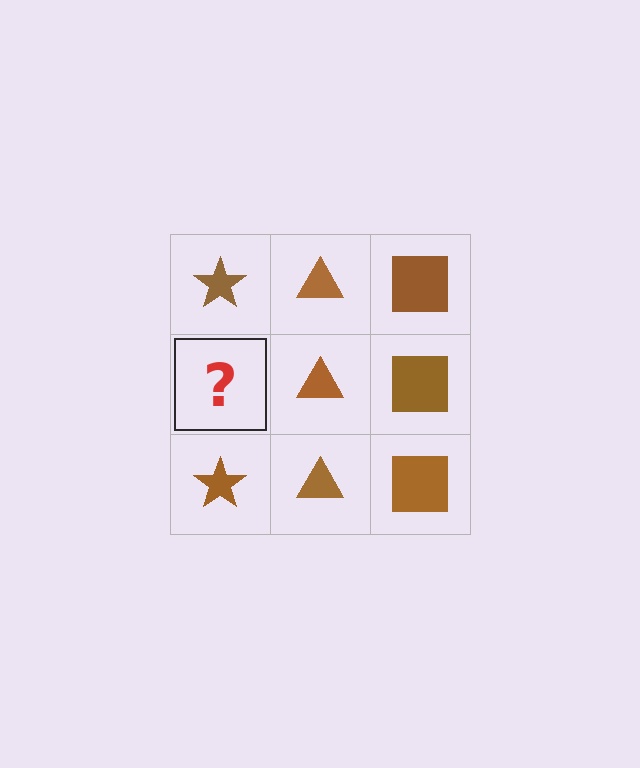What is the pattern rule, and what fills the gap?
The rule is that each column has a consistent shape. The gap should be filled with a brown star.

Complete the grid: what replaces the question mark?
The question mark should be replaced with a brown star.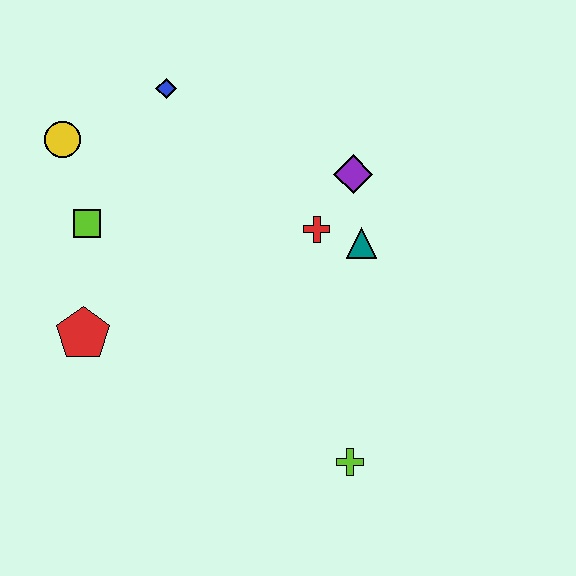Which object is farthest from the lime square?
The lime cross is farthest from the lime square.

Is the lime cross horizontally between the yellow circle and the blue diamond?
No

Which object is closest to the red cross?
The teal triangle is closest to the red cross.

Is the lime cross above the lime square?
No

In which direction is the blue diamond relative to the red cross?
The blue diamond is to the left of the red cross.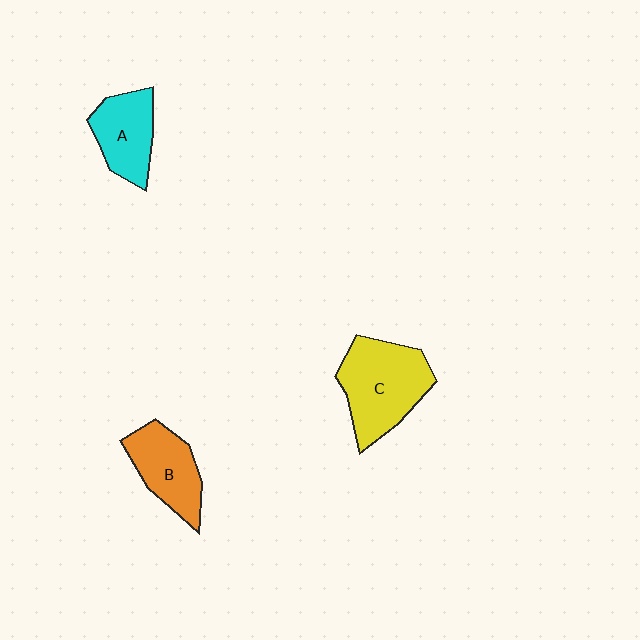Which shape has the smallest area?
Shape A (cyan).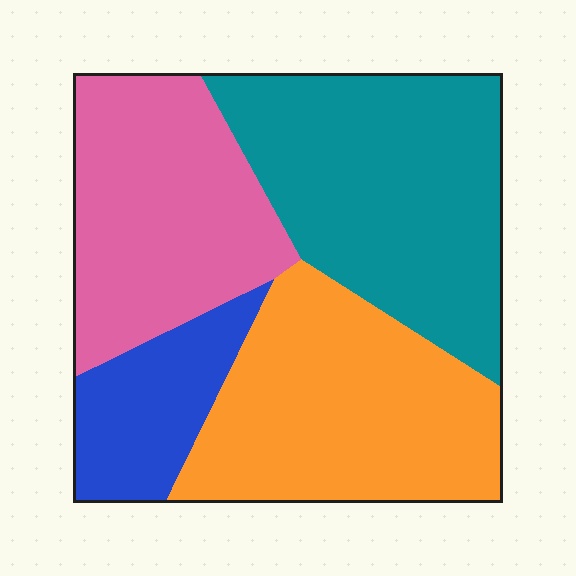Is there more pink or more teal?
Teal.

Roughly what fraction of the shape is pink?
Pink covers 26% of the shape.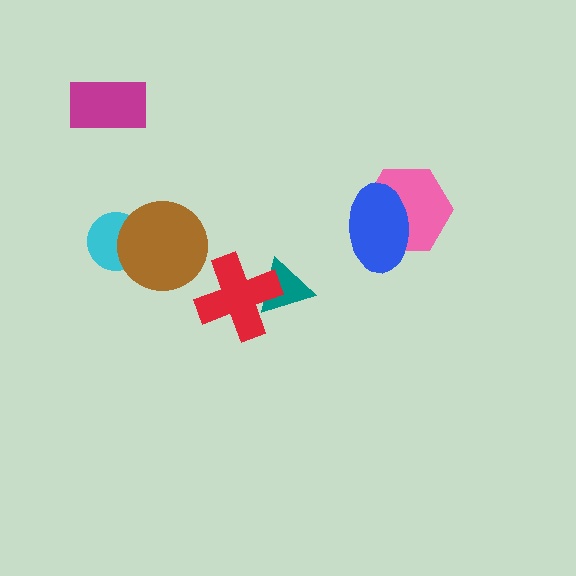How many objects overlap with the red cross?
1 object overlaps with the red cross.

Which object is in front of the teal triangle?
The red cross is in front of the teal triangle.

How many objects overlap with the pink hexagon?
1 object overlaps with the pink hexagon.